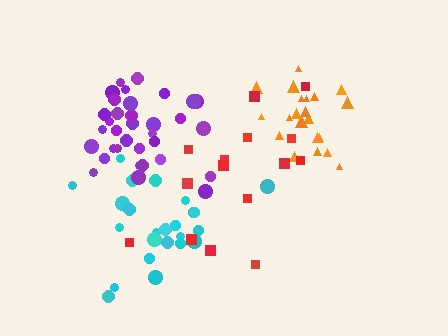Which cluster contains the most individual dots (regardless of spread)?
Purple (35).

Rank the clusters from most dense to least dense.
purple, orange, cyan, red.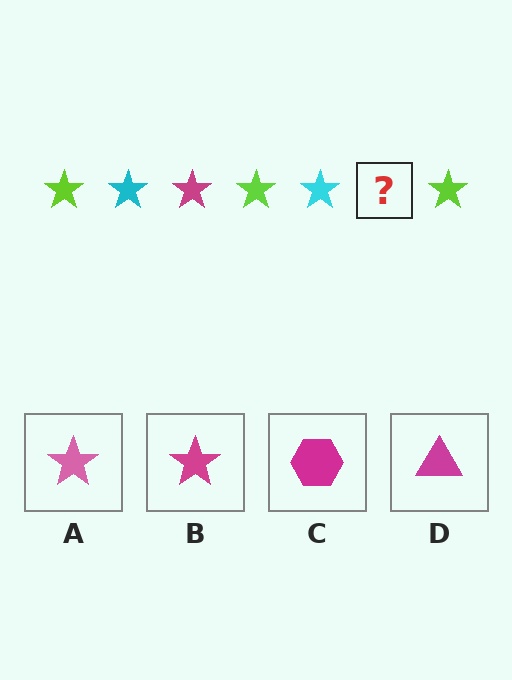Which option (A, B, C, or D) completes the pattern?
B.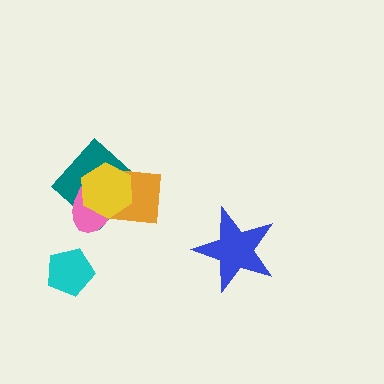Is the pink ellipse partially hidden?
Yes, it is partially covered by another shape.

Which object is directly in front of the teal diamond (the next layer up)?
The pink ellipse is directly in front of the teal diamond.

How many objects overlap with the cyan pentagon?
0 objects overlap with the cyan pentagon.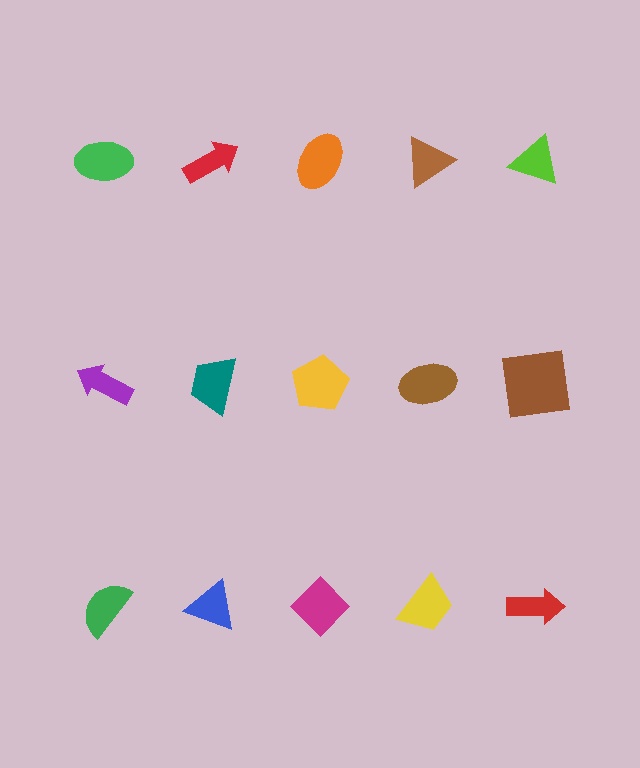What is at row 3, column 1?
A green semicircle.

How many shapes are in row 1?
5 shapes.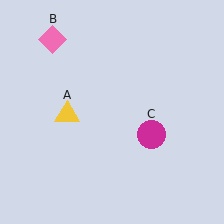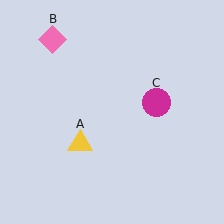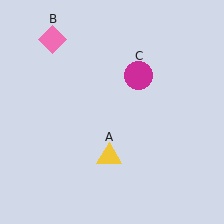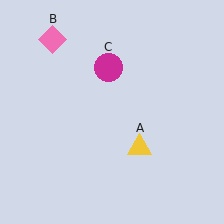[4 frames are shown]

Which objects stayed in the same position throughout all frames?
Pink diamond (object B) remained stationary.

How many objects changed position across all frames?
2 objects changed position: yellow triangle (object A), magenta circle (object C).